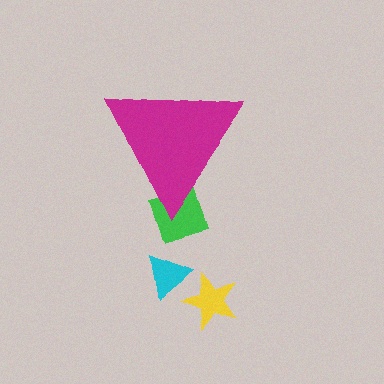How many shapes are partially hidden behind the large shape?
1 shape is partially hidden.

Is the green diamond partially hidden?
Yes, the green diamond is partially hidden behind the magenta triangle.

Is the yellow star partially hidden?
No, the yellow star is fully visible.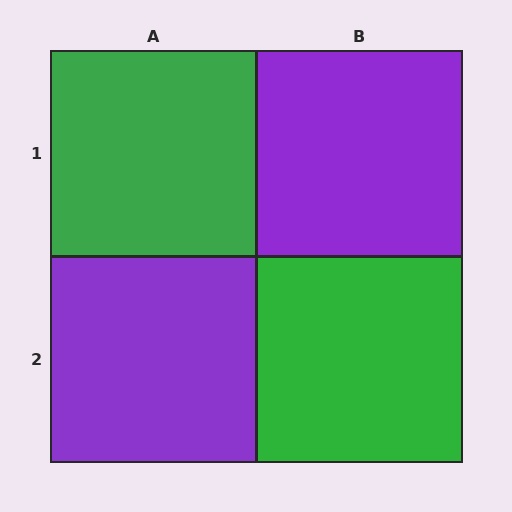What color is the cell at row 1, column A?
Green.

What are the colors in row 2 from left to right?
Purple, green.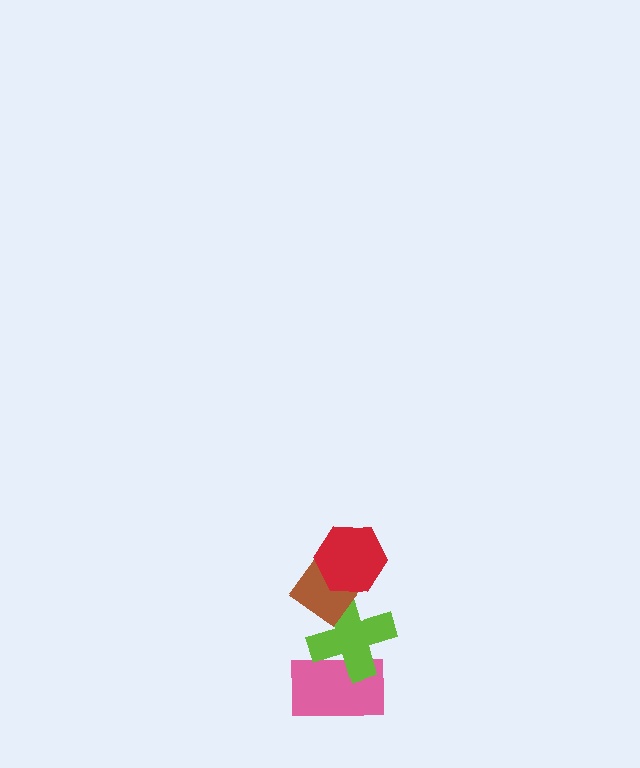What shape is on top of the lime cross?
The brown diamond is on top of the lime cross.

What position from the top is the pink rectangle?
The pink rectangle is 4th from the top.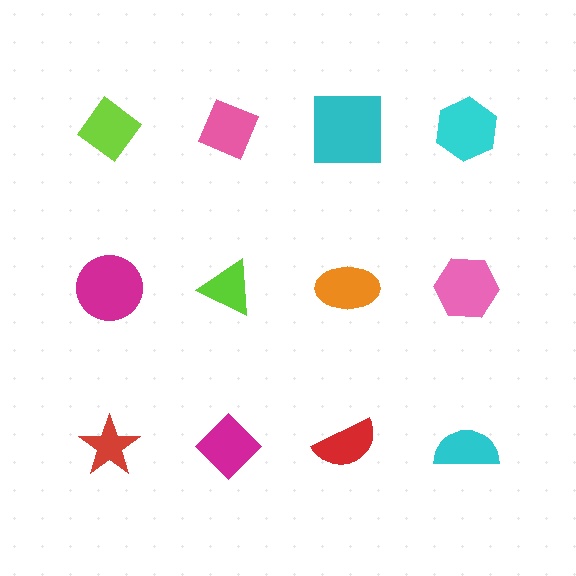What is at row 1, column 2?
A pink diamond.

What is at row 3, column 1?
A red star.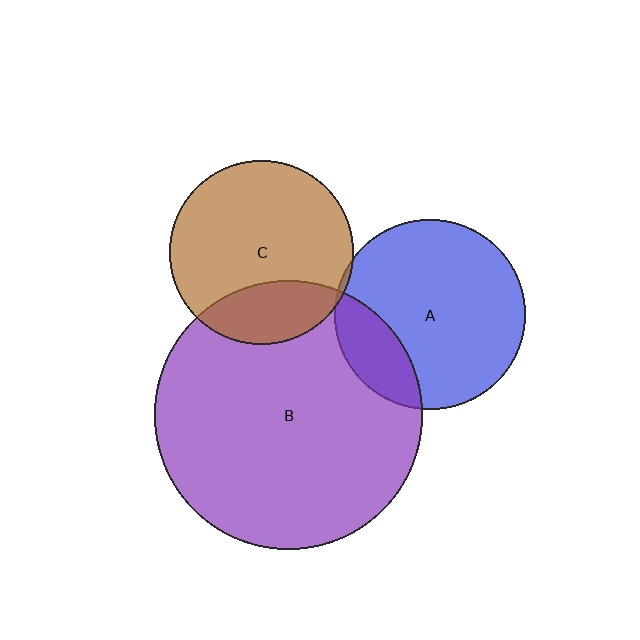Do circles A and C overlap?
Yes.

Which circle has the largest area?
Circle B (purple).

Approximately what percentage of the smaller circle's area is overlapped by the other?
Approximately 5%.